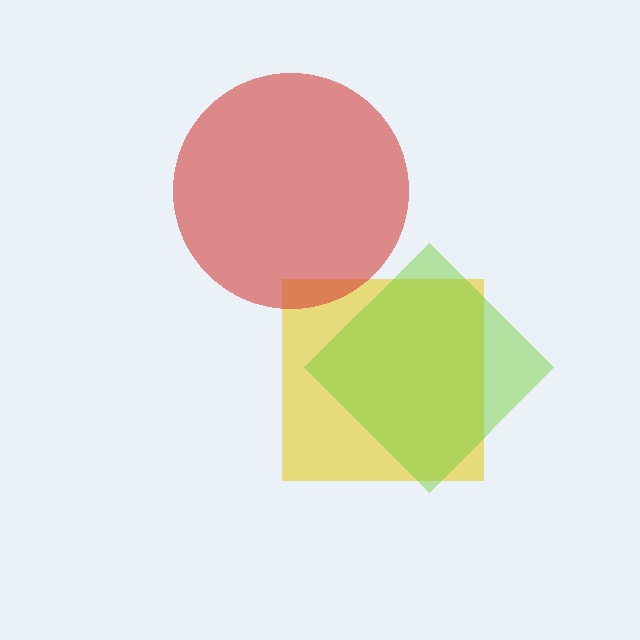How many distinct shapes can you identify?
There are 3 distinct shapes: a yellow square, a lime diamond, a red circle.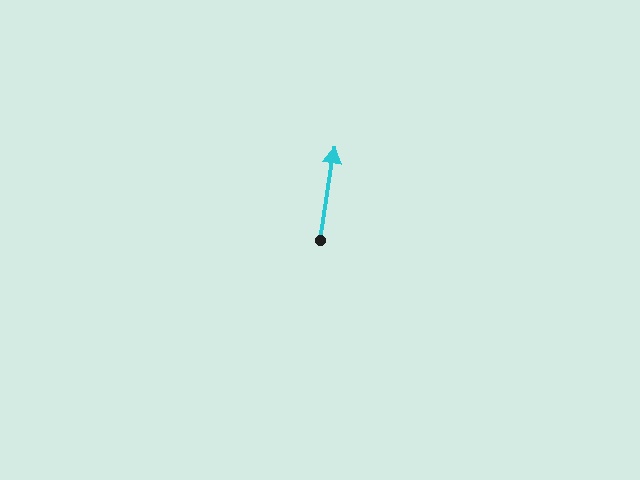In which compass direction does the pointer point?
North.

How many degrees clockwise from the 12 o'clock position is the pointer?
Approximately 9 degrees.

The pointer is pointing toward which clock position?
Roughly 12 o'clock.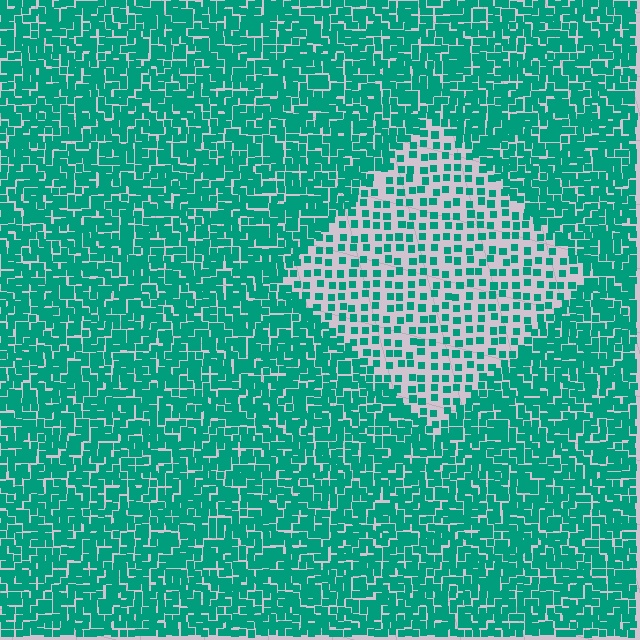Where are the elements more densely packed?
The elements are more densely packed outside the diamond boundary.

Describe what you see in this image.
The image contains small teal elements arranged at two different densities. A diamond-shaped region is visible where the elements are less densely packed than the surrounding area.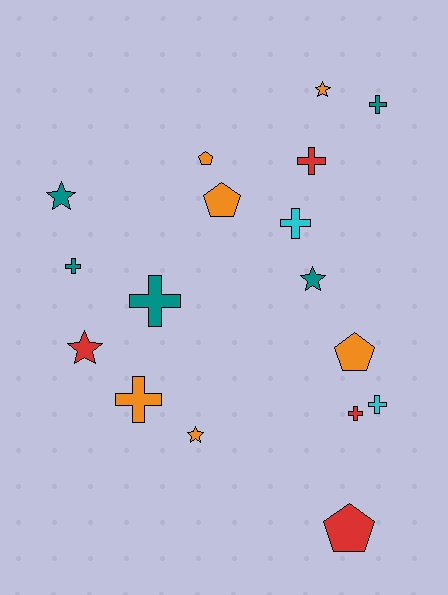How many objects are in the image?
There are 17 objects.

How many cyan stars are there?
There are no cyan stars.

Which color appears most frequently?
Orange, with 6 objects.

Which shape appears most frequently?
Cross, with 8 objects.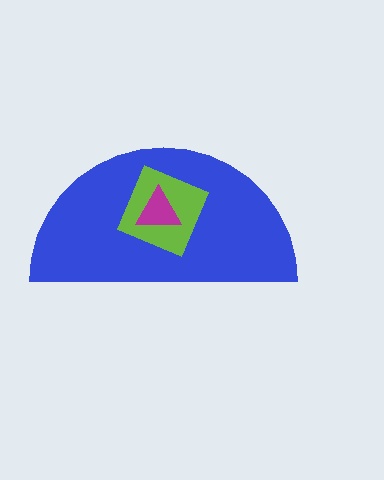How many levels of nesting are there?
3.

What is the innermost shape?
The magenta triangle.